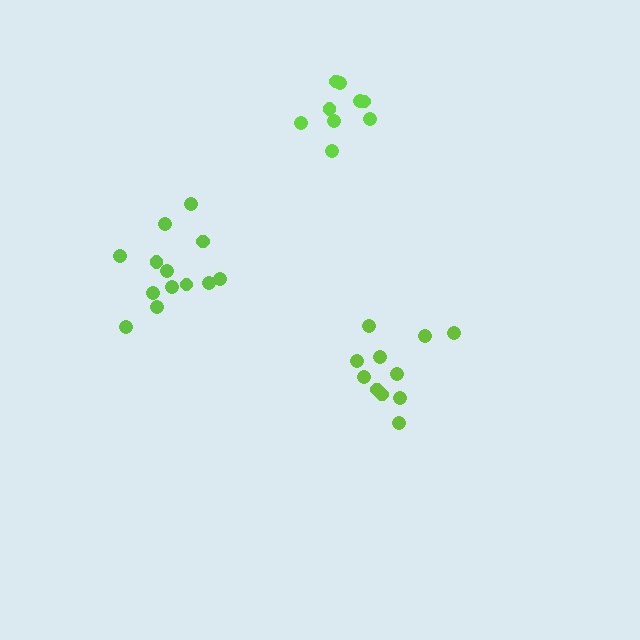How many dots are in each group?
Group 1: 9 dots, Group 2: 13 dots, Group 3: 11 dots (33 total).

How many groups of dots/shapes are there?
There are 3 groups.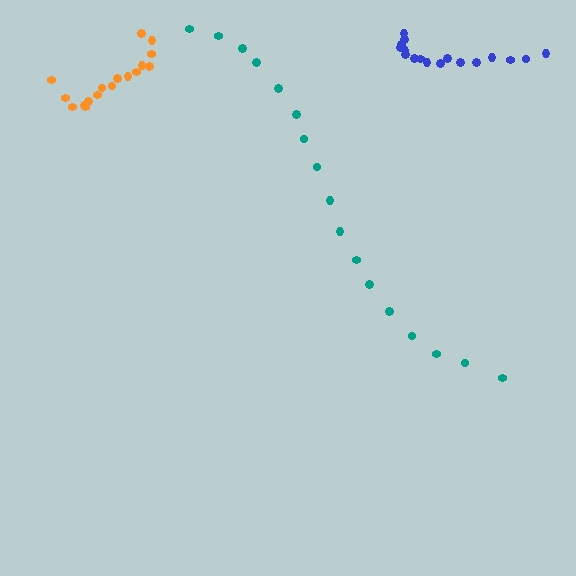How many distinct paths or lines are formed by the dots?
There are 3 distinct paths.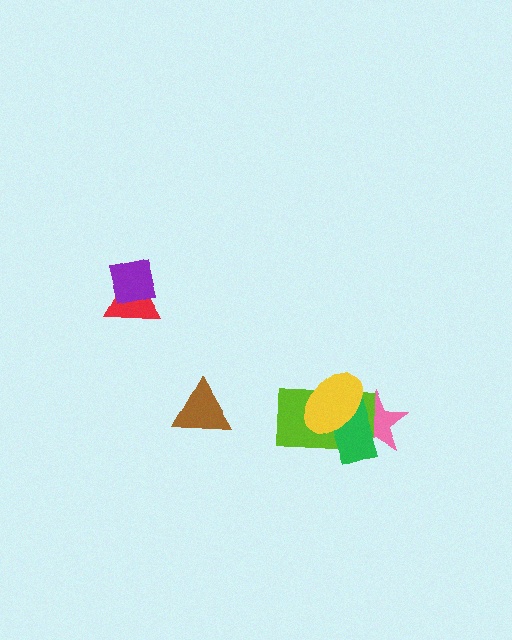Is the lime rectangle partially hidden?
Yes, it is partially covered by another shape.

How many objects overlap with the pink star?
3 objects overlap with the pink star.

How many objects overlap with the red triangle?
1 object overlaps with the red triangle.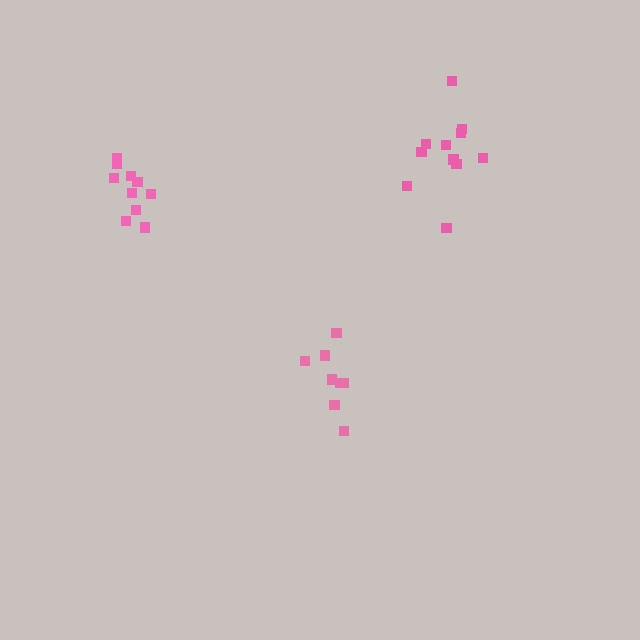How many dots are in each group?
Group 1: 11 dots, Group 2: 10 dots, Group 3: 8 dots (29 total).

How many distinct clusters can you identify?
There are 3 distinct clusters.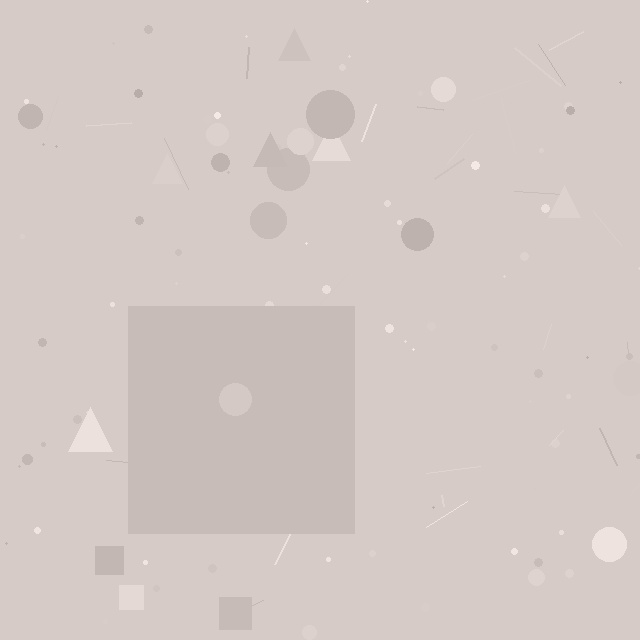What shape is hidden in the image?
A square is hidden in the image.